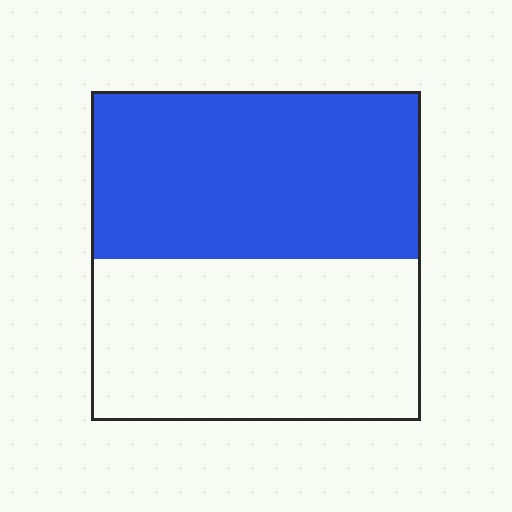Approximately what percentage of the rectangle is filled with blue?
Approximately 50%.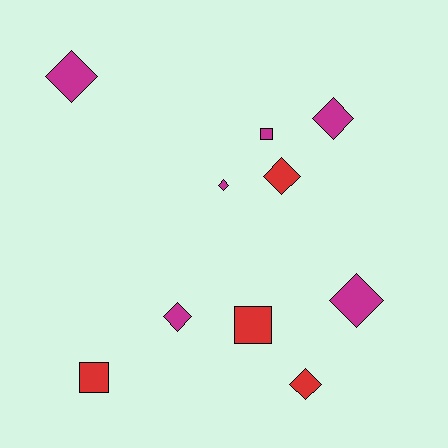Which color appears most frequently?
Magenta, with 6 objects.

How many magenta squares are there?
There is 1 magenta square.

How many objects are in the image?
There are 10 objects.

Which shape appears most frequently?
Diamond, with 7 objects.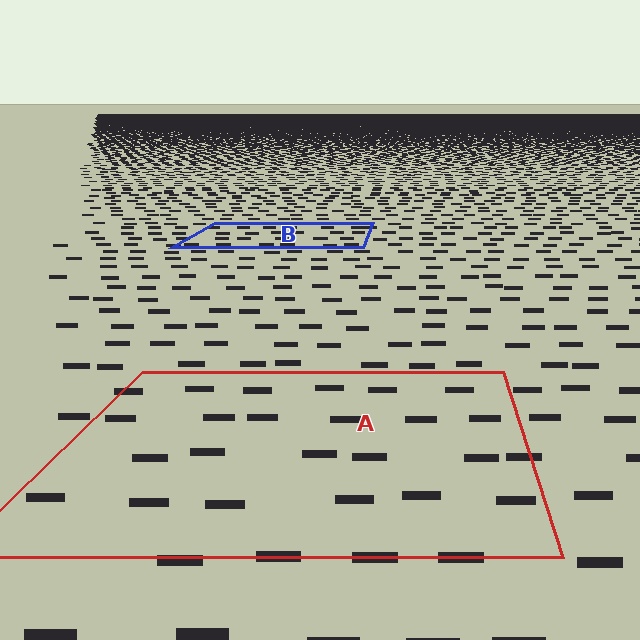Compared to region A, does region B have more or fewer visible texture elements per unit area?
Region B has more texture elements per unit area — they are packed more densely because it is farther away.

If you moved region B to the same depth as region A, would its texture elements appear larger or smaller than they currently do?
They would appear larger. At a closer depth, the same texture elements are projected at a bigger on-screen size.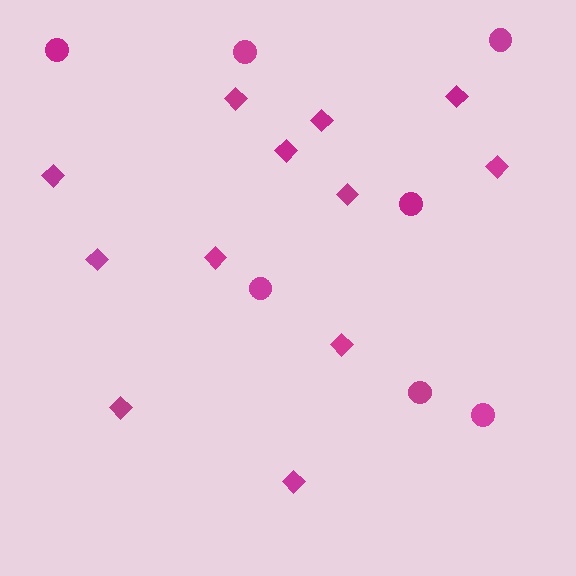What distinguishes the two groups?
There are 2 groups: one group of circles (7) and one group of diamonds (12).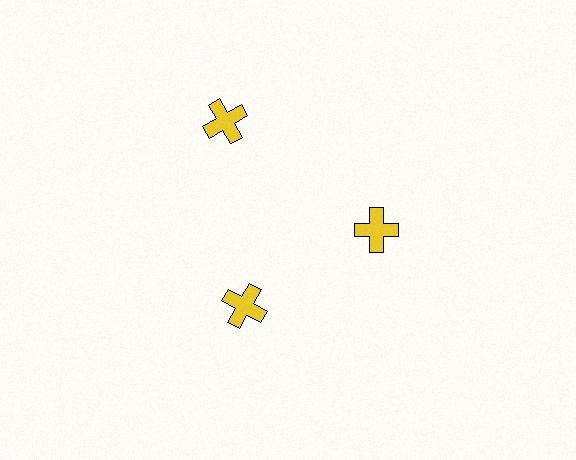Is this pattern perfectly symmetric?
No. The 3 yellow crosses are arranged in a ring, but one element near the 11 o'clock position is pushed outward from the center, breaking the 3-fold rotational symmetry.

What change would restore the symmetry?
The symmetry would be restored by moving it inward, back onto the ring so that all 3 crosses sit at equal angles and equal distance from the center.